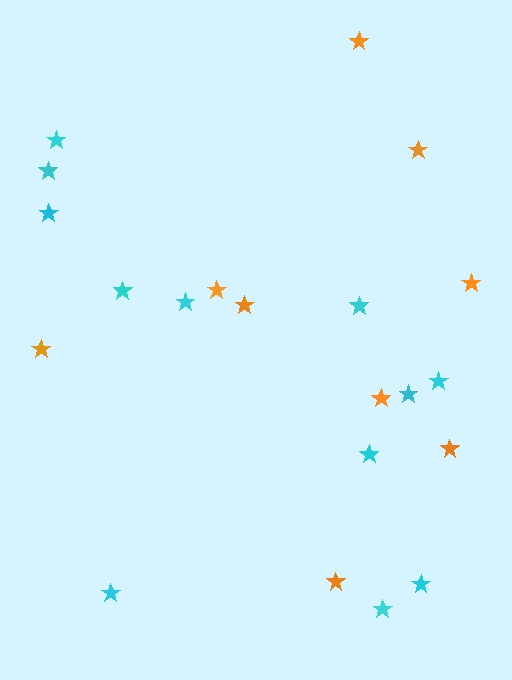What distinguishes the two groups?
There are 2 groups: one group of cyan stars (12) and one group of orange stars (9).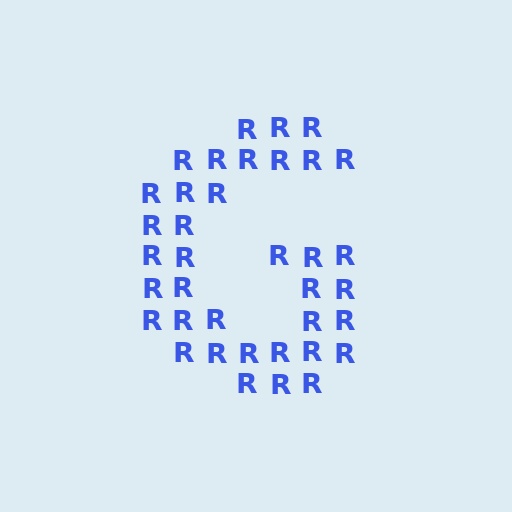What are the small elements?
The small elements are letter R's.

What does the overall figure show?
The overall figure shows the letter G.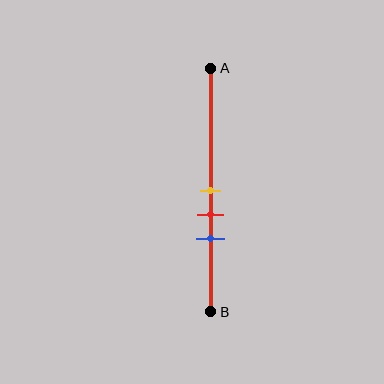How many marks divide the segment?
There are 3 marks dividing the segment.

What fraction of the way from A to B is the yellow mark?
The yellow mark is approximately 50% (0.5) of the way from A to B.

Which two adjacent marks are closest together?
The yellow and red marks are the closest adjacent pair.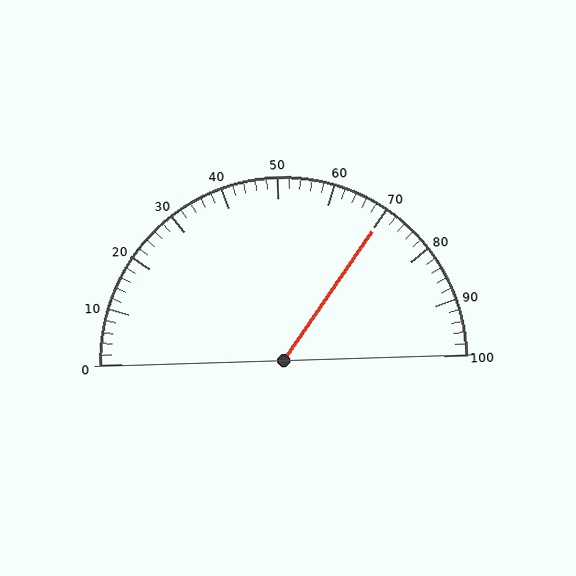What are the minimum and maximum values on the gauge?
The gauge ranges from 0 to 100.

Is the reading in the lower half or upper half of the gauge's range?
The reading is in the upper half of the range (0 to 100).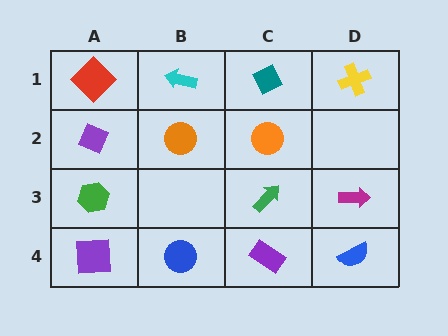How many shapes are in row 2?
3 shapes.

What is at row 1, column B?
A cyan arrow.